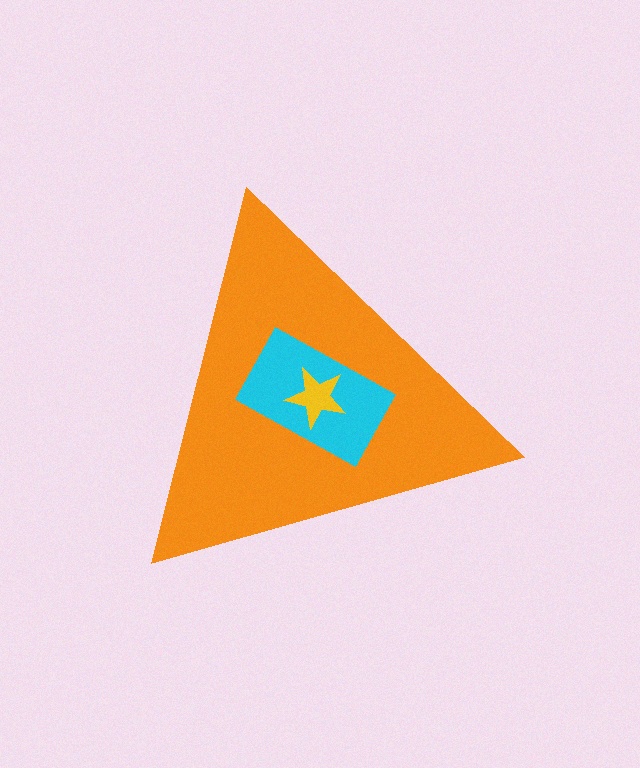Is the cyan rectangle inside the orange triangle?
Yes.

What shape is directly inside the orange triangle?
The cyan rectangle.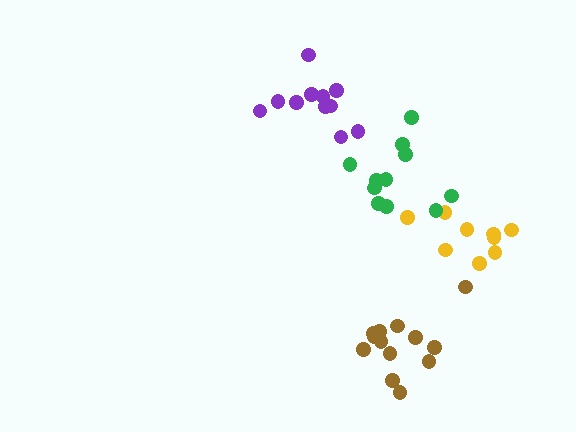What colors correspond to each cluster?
The clusters are colored: yellow, purple, brown, green.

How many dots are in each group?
Group 1: 9 dots, Group 2: 11 dots, Group 3: 13 dots, Group 4: 11 dots (44 total).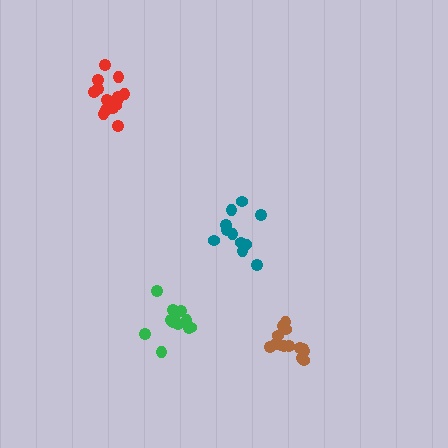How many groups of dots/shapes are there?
There are 4 groups.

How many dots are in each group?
Group 1: 12 dots, Group 2: 11 dots, Group 3: 16 dots, Group 4: 14 dots (53 total).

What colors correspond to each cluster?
The clusters are colored: green, teal, brown, red.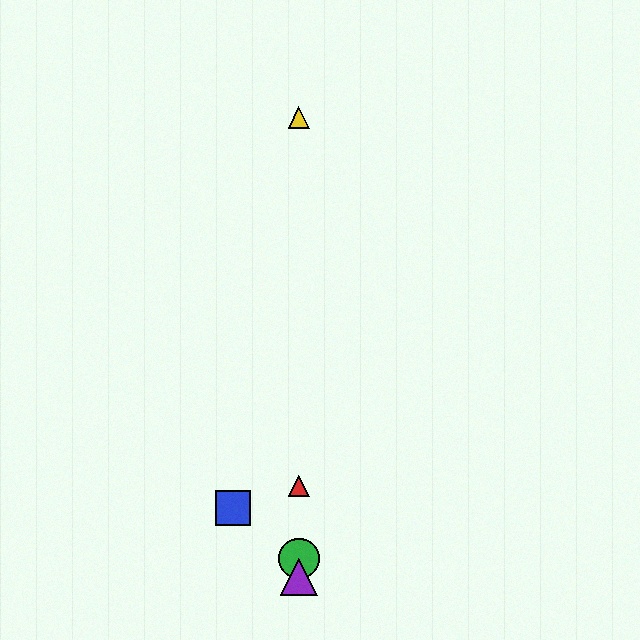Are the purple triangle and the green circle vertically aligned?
Yes, both are at x≈299.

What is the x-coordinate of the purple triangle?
The purple triangle is at x≈299.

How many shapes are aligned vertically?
4 shapes (the red triangle, the green circle, the yellow triangle, the purple triangle) are aligned vertically.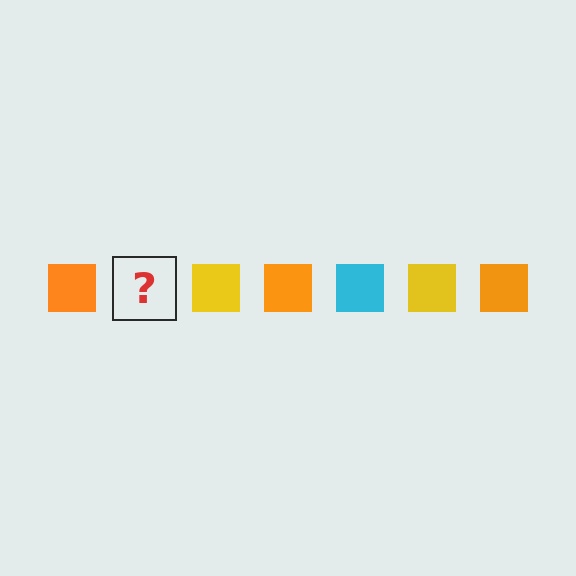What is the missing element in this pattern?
The missing element is a cyan square.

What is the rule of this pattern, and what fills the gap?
The rule is that the pattern cycles through orange, cyan, yellow squares. The gap should be filled with a cyan square.